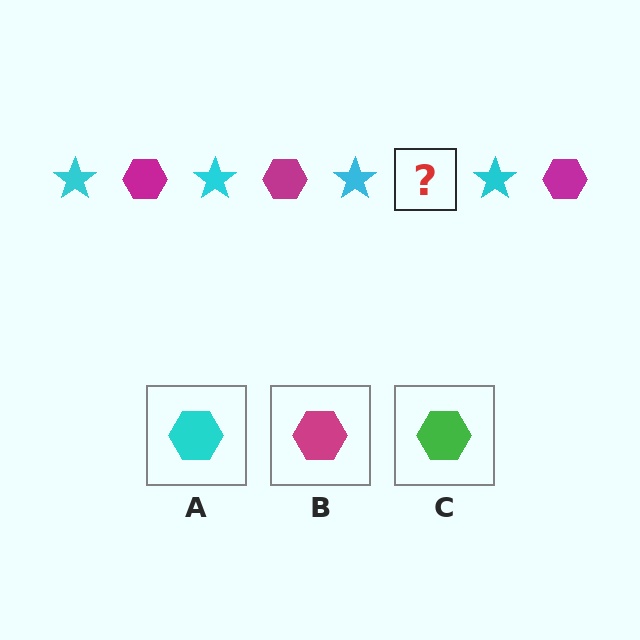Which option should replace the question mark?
Option B.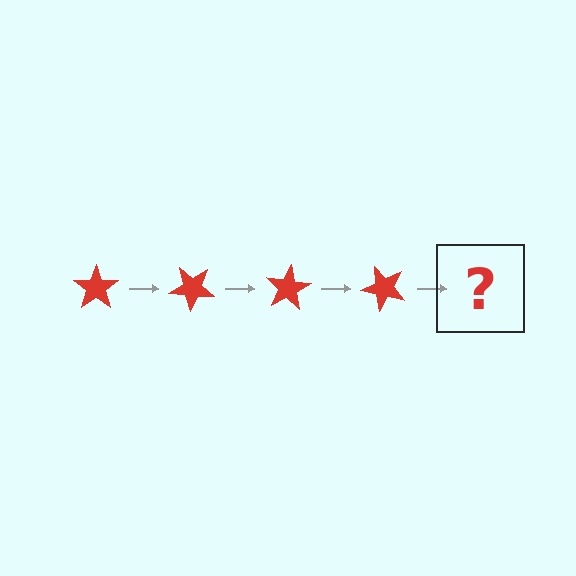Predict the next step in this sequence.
The next step is a red star rotated 160 degrees.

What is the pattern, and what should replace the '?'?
The pattern is that the star rotates 40 degrees each step. The '?' should be a red star rotated 160 degrees.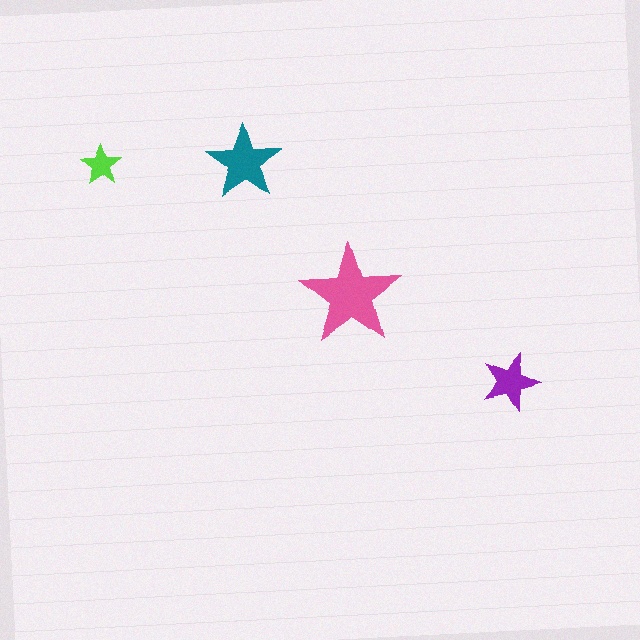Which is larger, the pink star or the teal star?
The pink one.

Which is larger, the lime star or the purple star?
The purple one.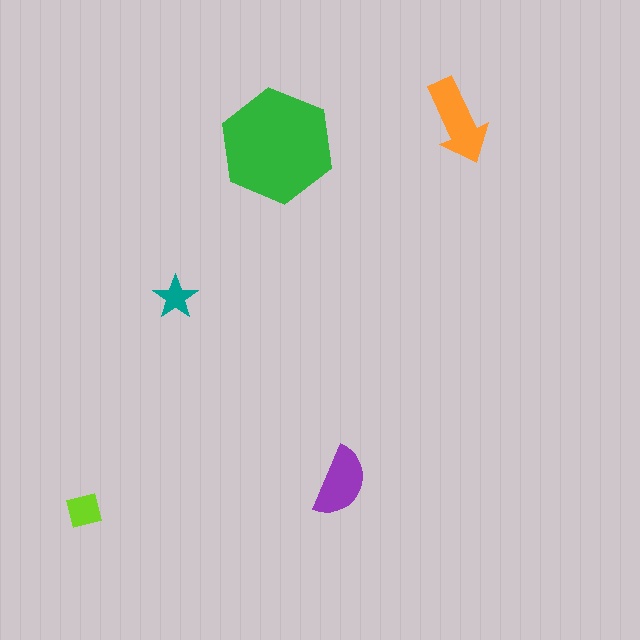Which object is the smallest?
The teal star.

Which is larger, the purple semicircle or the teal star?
The purple semicircle.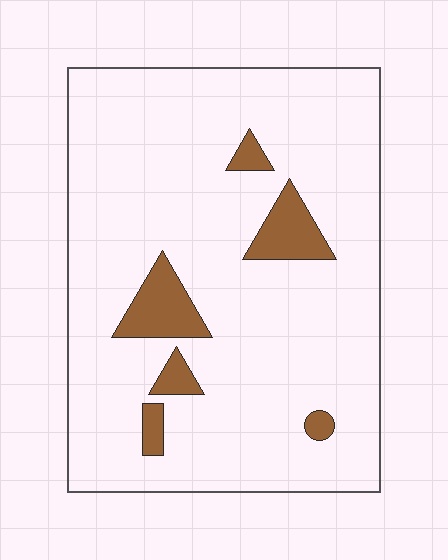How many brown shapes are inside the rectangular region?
6.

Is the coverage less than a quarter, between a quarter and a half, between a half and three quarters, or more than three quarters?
Less than a quarter.